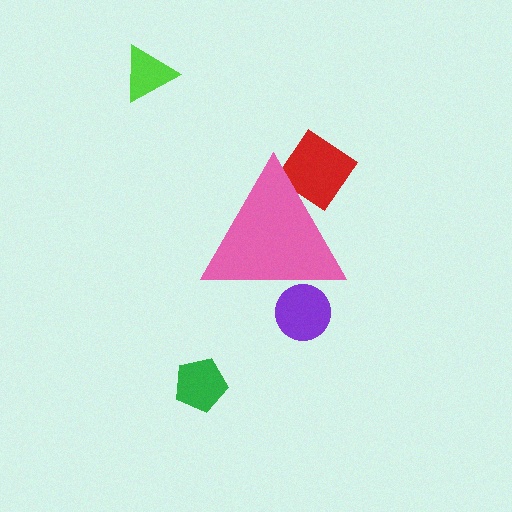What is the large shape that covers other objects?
A pink triangle.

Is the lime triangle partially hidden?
No, the lime triangle is fully visible.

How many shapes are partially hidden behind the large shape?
2 shapes are partially hidden.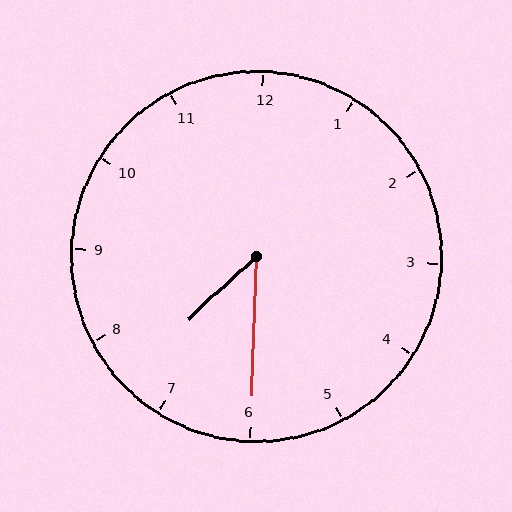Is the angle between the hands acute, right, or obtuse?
It is acute.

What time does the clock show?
7:30.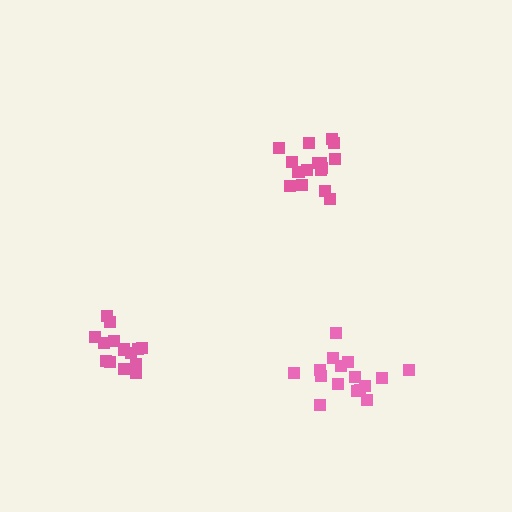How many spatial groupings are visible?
There are 3 spatial groupings.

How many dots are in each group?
Group 1: 17 dots, Group 2: 15 dots, Group 3: 16 dots (48 total).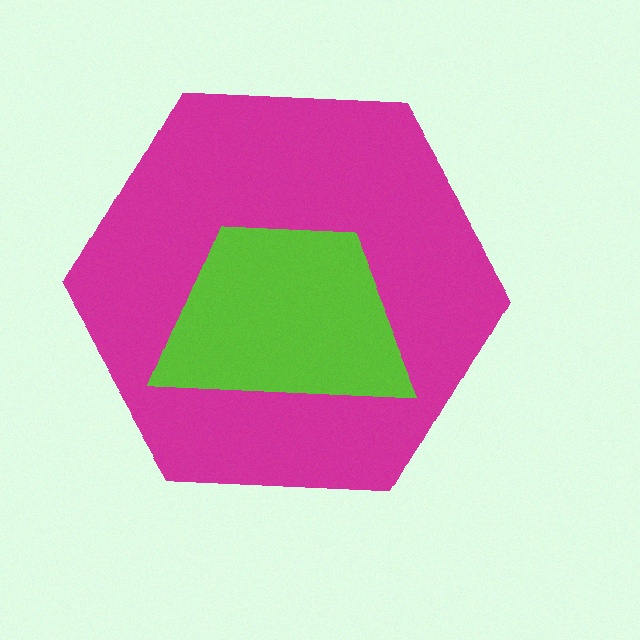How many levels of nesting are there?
2.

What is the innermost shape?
The lime trapezoid.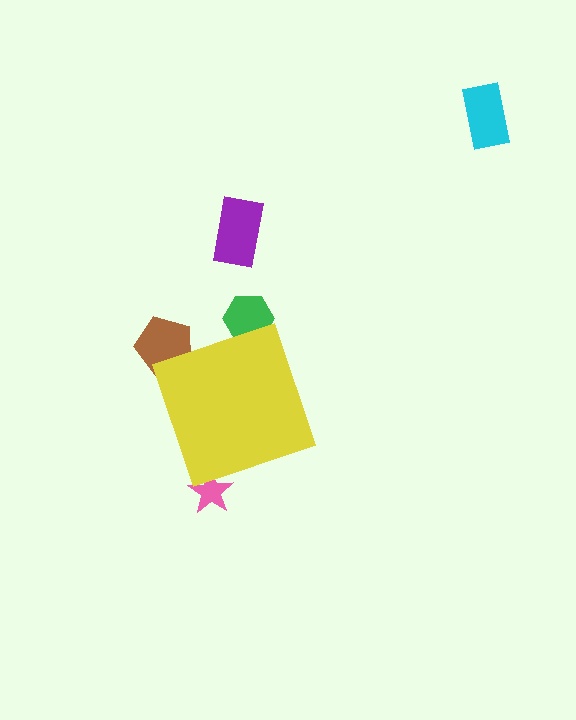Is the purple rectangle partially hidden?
No, the purple rectangle is fully visible.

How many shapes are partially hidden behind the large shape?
4 shapes are partially hidden.